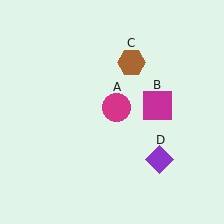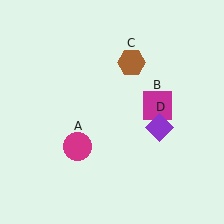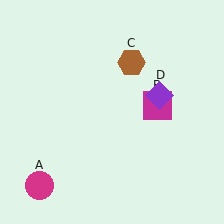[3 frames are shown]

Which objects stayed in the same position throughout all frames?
Magenta square (object B) and brown hexagon (object C) remained stationary.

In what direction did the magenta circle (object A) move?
The magenta circle (object A) moved down and to the left.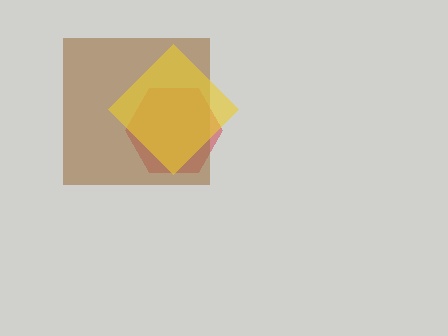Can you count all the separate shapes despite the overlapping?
Yes, there are 3 separate shapes.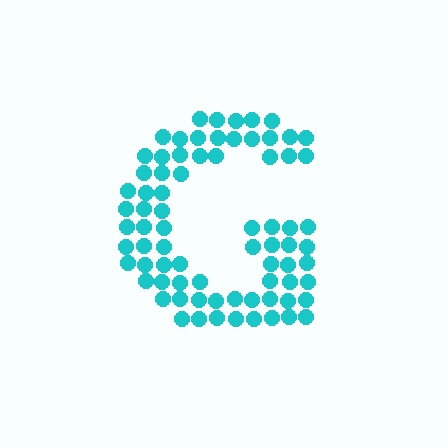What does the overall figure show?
The overall figure shows the letter G.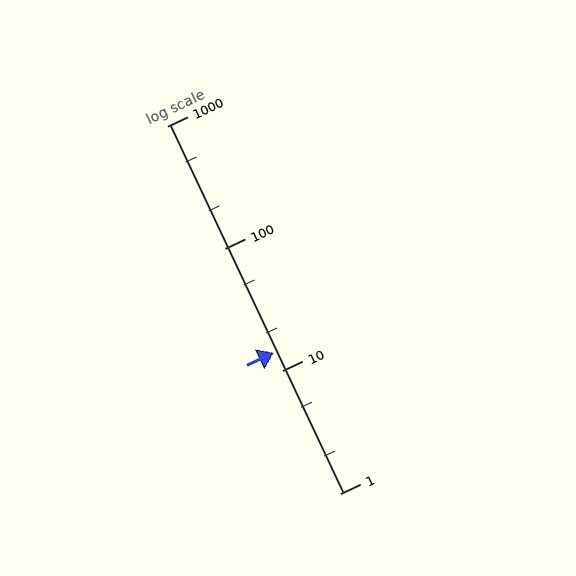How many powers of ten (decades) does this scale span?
The scale spans 3 decades, from 1 to 1000.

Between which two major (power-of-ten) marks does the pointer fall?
The pointer is between 10 and 100.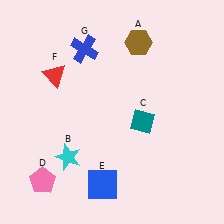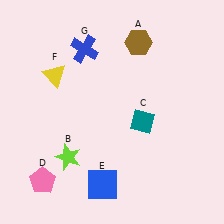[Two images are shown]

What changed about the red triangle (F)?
In Image 1, F is red. In Image 2, it changed to yellow.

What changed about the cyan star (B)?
In Image 1, B is cyan. In Image 2, it changed to lime.